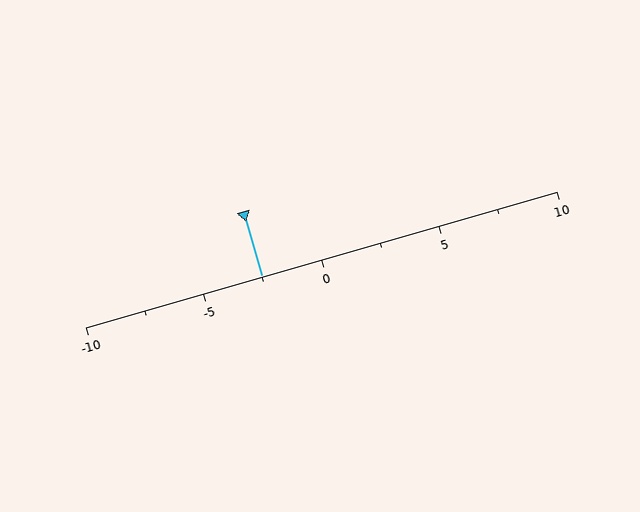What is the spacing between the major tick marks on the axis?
The major ticks are spaced 5 apart.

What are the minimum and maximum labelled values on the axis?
The axis runs from -10 to 10.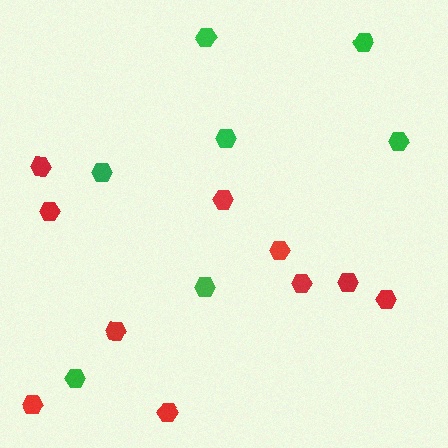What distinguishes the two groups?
There are 2 groups: one group of red hexagons (10) and one group of green hexagons (7).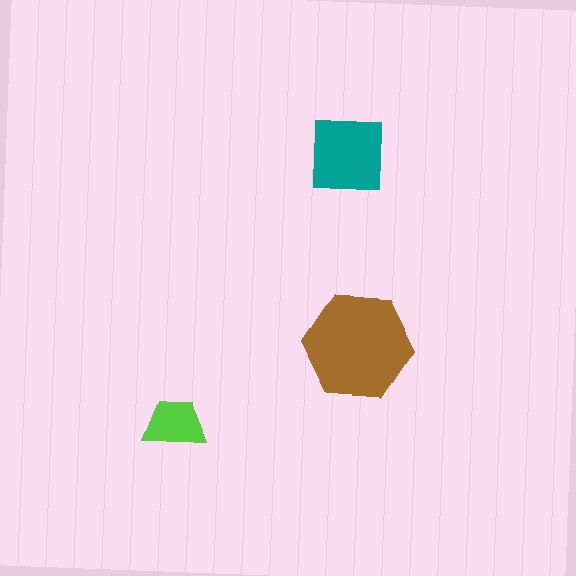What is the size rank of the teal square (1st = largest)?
2nd.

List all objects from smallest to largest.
The lime trapezoid, the teal square, the brown hexagon.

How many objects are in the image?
There are 3 objects in the image.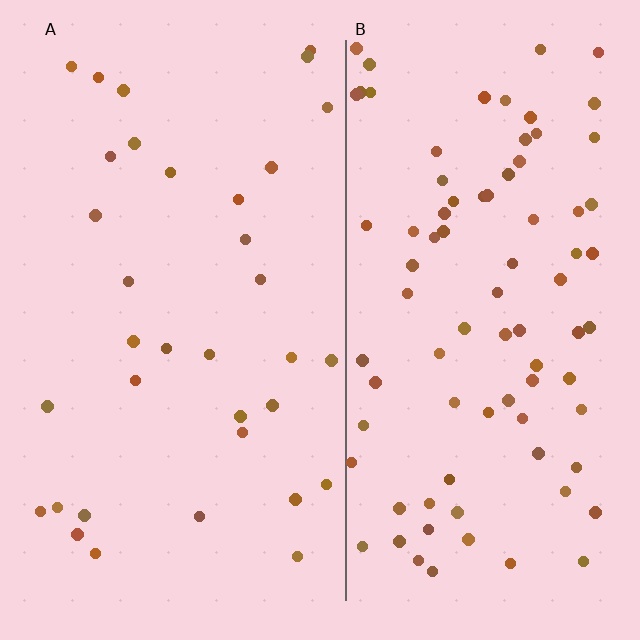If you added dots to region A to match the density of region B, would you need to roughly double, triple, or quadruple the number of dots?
Approximately double.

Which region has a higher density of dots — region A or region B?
B (the right).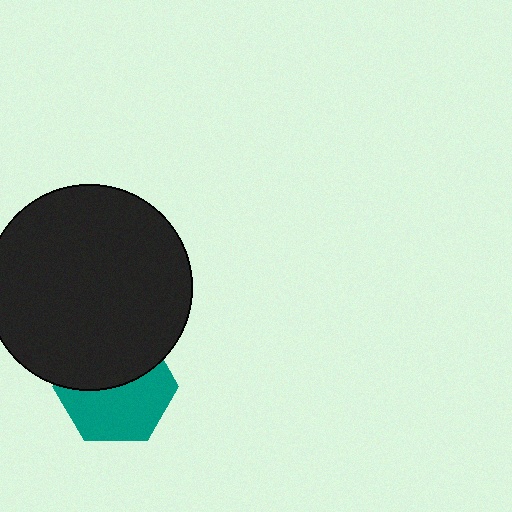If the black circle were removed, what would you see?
You would see the complete teal hexagon.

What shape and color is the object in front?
The object in front is a black circle.